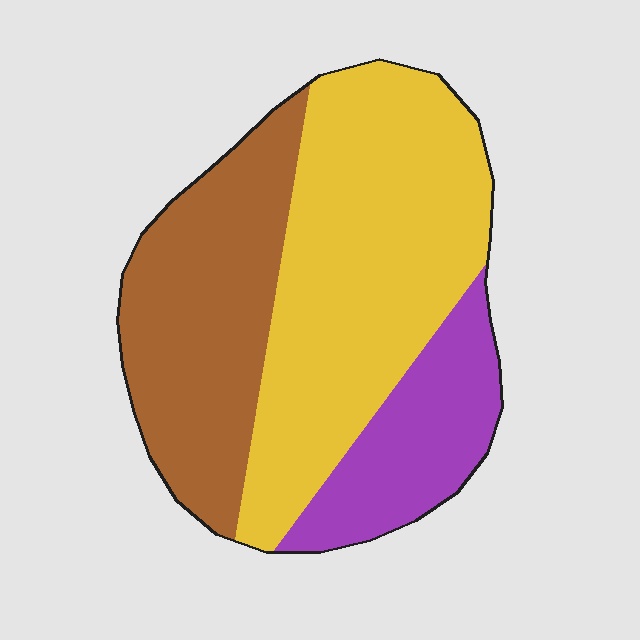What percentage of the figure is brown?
Brown takes up between a quarter and a half of the figure.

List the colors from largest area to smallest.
From largest to smallest: yellow, brown, purple.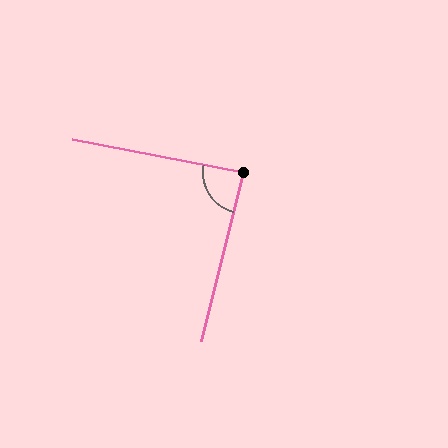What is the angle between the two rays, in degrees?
Approximately 87 degrees.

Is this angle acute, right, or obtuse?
It is approximately a right angle.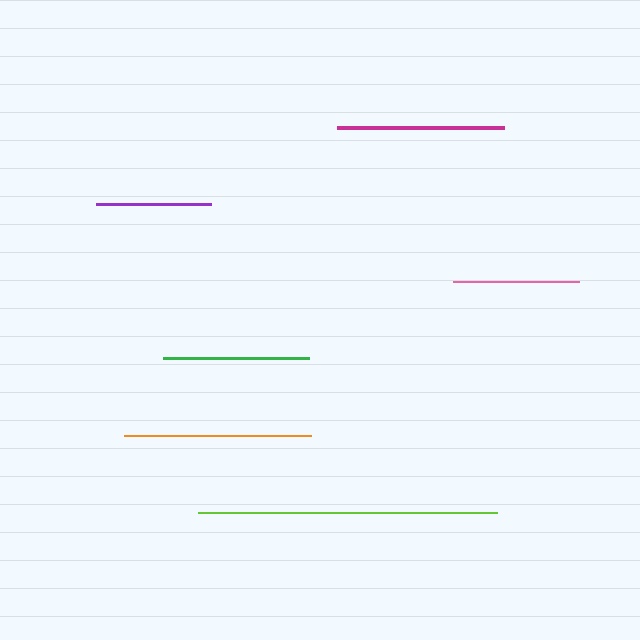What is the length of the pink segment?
The pink segment is approximately 126 pixels long.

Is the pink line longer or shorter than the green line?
The green line is longer than the pink line.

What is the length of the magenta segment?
The magenta segment is approximately 167 pixels long.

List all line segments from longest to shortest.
From longest to shortest: lime, orange, magenta, green, pink, purple.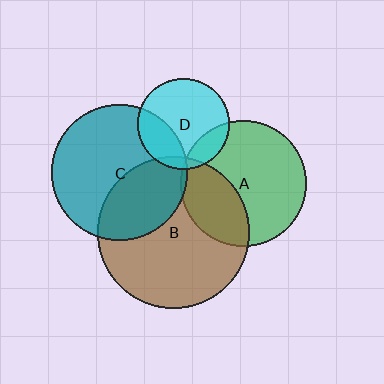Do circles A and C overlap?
Yes.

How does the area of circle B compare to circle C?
Approximately 1.2 times.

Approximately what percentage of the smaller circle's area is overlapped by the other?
Approximately 5%.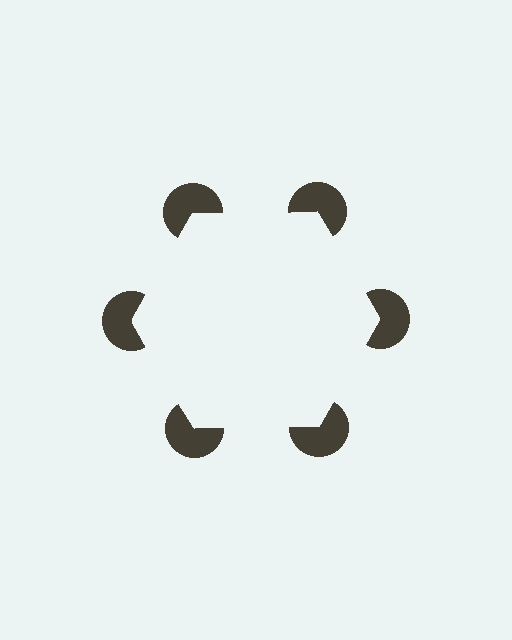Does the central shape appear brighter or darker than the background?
It typically appears slightly brighter than the background, even though no actual brightness change is drawn.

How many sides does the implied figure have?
6 sides.